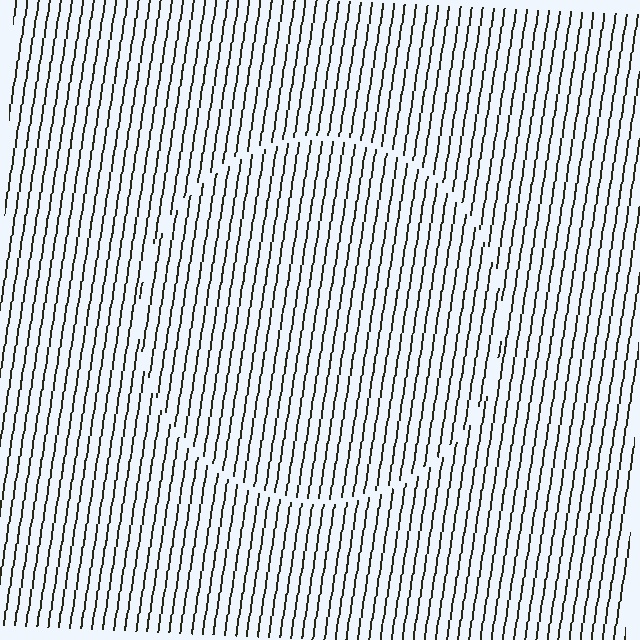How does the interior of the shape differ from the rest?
The interior of the shape contains the same grating, shifted by half a period — the contour is defined by the phase discontinuity where line-ends from the inner and outer gratings abut.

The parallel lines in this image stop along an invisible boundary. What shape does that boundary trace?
An illusory circle. The interior of the shape contains the same grating, shifted by half a period — the contour is defined by the phase discontinuity where line-ends from the inner and outer gratings abut.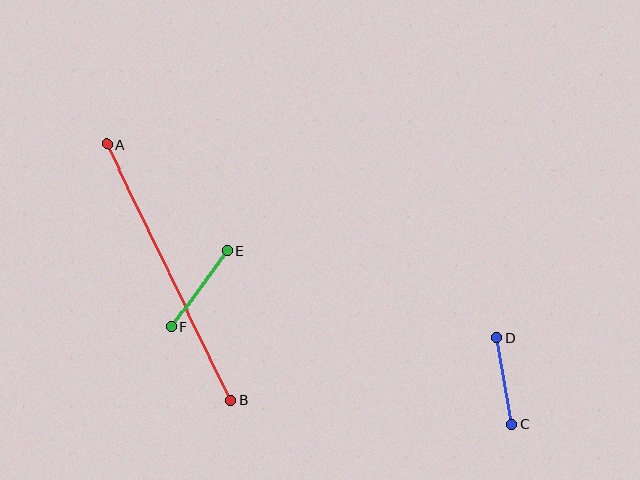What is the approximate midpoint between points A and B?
The midpoint is at approximately (169, 272) pixels.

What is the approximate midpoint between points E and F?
The midpoint is at approximately (199, 289) pixels.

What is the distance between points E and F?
The distance is approximately 94 pixels.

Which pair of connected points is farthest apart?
Points A and B are farthest apart.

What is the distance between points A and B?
The distance is approximately 284 pixels.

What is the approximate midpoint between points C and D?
The midpoint is at approximately (504, 381) pixels.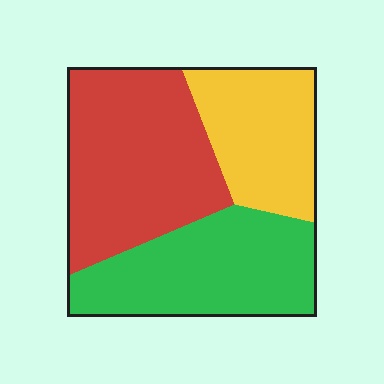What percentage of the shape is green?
Green covers about 35% of the shape.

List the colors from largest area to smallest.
From largest to smallest: red, green, yellow.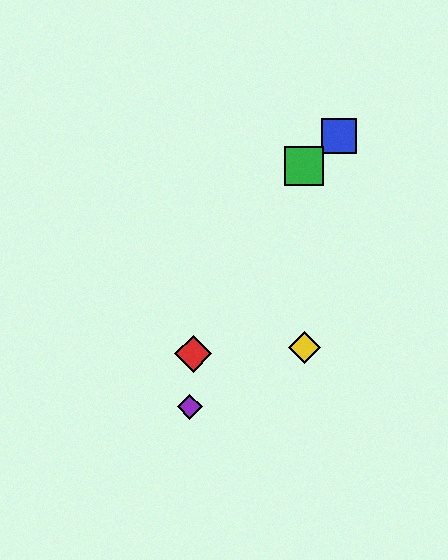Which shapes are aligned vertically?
The green square, the yellow diamond are aligned vertically.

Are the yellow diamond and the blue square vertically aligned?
No, the yellow diamond is at x≈304 and the blue square is at x≈339.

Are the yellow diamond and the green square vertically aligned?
Yes, both are at x≈304.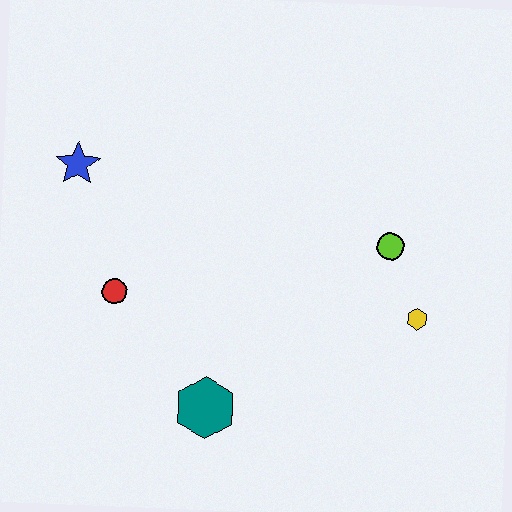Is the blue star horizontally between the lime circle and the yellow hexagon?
No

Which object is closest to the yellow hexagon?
The lime circle is closest to the yellow hexagon.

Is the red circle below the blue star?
Yes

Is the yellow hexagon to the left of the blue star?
No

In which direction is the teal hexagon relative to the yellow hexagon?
The teal hexagon is to the left of the yellow hexagon.